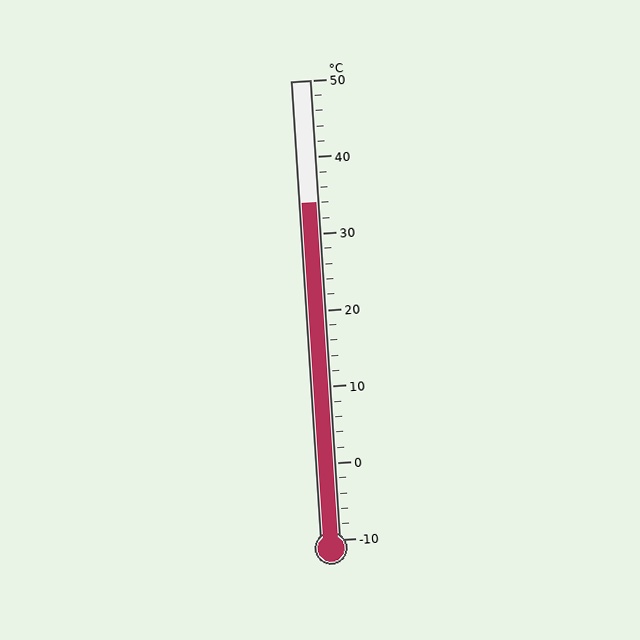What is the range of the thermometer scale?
The thermometer scale ranges from -10°C to 50°C.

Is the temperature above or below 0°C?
The temperature is above 0°C.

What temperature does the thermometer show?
The thermometer shows approximately 34°C.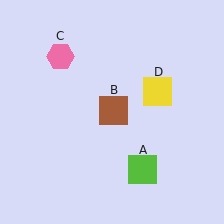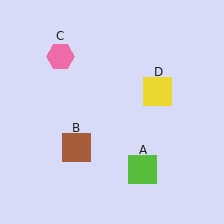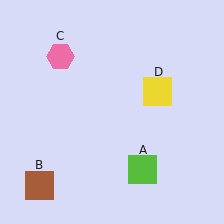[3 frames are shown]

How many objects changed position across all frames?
1 object changed position: brown square (object B).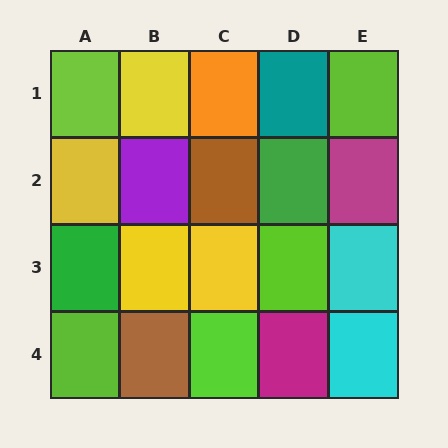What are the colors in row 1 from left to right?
Lime, yellow, orange, teal, lime.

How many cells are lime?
5 cells are lime.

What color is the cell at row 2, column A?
Yellow.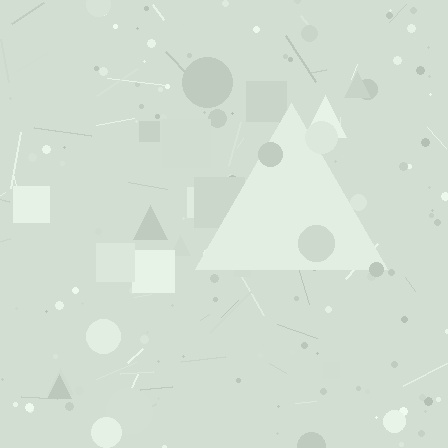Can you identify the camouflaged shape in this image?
The camouflaged shape is a triangle.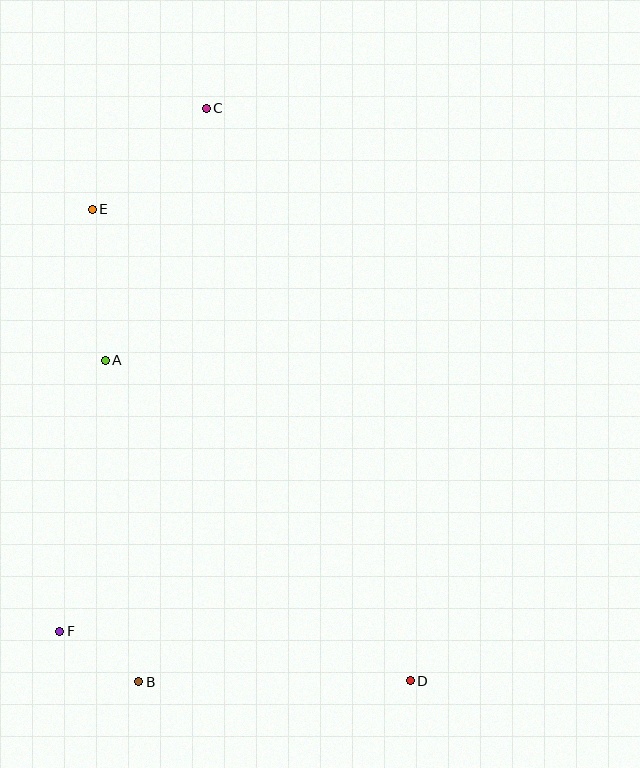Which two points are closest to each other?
Points B and F are closest to each other.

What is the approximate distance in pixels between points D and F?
The distance between D and F is approximately 354 pixels.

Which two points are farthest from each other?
Points C and D are farthest from each other.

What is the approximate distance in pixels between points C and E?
The distance between C and E is approximately 152 pixels.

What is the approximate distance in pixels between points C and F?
The distance between C and F is approximately 543 pixels.